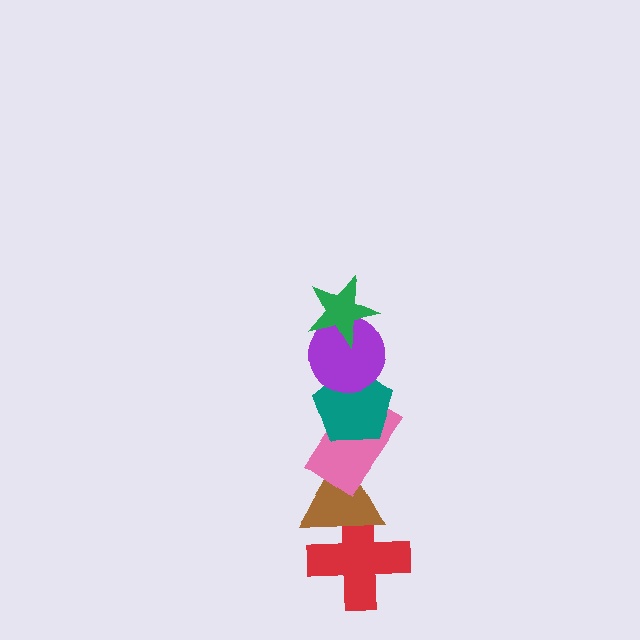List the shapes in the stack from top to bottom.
From top to bottom: the green star, the purple circle, the teal pentagon, the pink rectangle, the brown triangle, the red cross.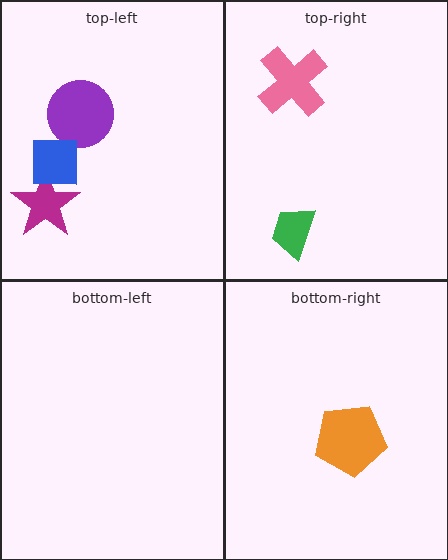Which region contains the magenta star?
The top-left region.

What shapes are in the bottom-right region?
The orange pentagon.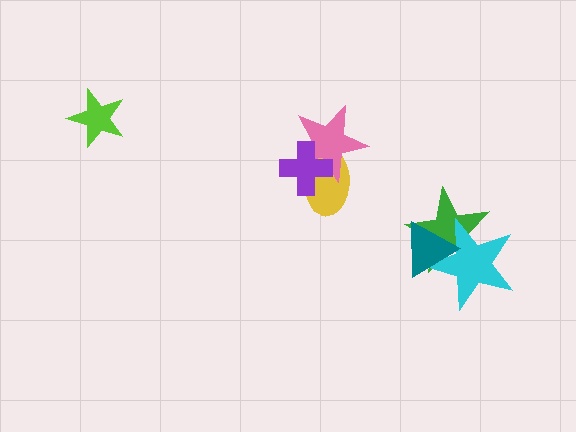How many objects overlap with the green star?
2 objects overlap with the green star.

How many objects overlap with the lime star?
0 objects overlap with the lime star.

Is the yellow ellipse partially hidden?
Yes, it is partially covered by another shape.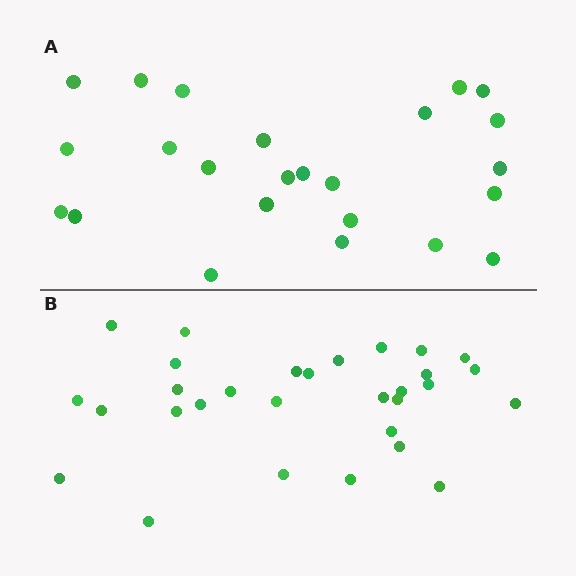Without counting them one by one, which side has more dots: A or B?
Region B (the bottom region) has more dots.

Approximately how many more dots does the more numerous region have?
Region B has about 6 more dots than region A.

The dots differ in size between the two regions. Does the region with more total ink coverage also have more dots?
No. Region A has more total ink coverage because its dots are larger, but region B actually contains more individual dots. Total area can be misleading — the number of items is what matters here.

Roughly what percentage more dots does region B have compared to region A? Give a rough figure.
About 25% more.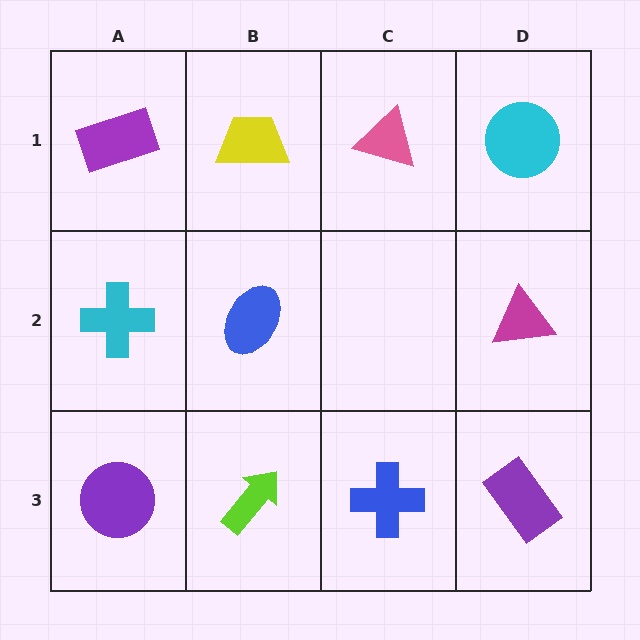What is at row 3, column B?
A lime arrow.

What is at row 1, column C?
A pink triangle.